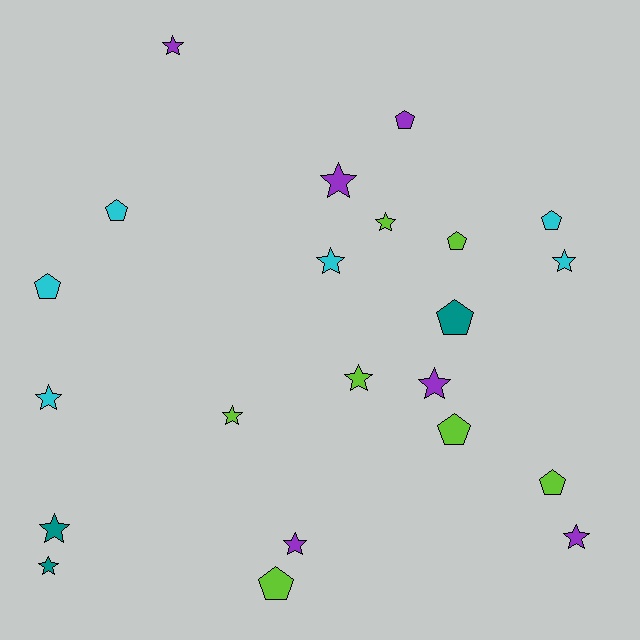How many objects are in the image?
There are 22 objects.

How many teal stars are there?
There are 2 teal stars.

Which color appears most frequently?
Lime, with 7 objects.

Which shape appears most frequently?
Star, with 13 objects.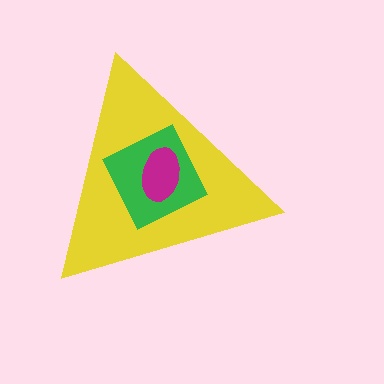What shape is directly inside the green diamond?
The magenta ellipse.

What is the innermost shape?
The magenta ellipse.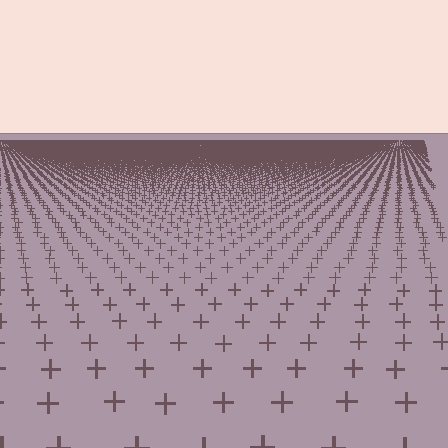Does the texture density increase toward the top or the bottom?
Density increases toward the top.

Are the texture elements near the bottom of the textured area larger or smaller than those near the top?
Larger. Near the bottom, elements are closer to the viewer and appear at a bigger on-screen size.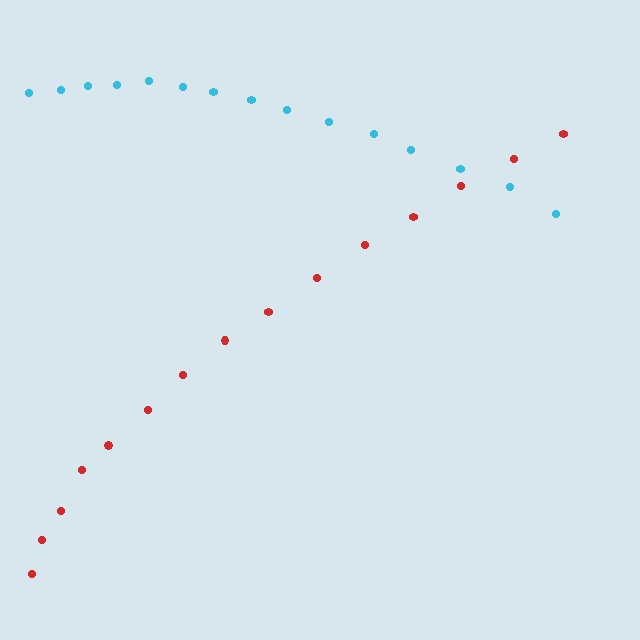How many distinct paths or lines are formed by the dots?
There are 2 distinct paths.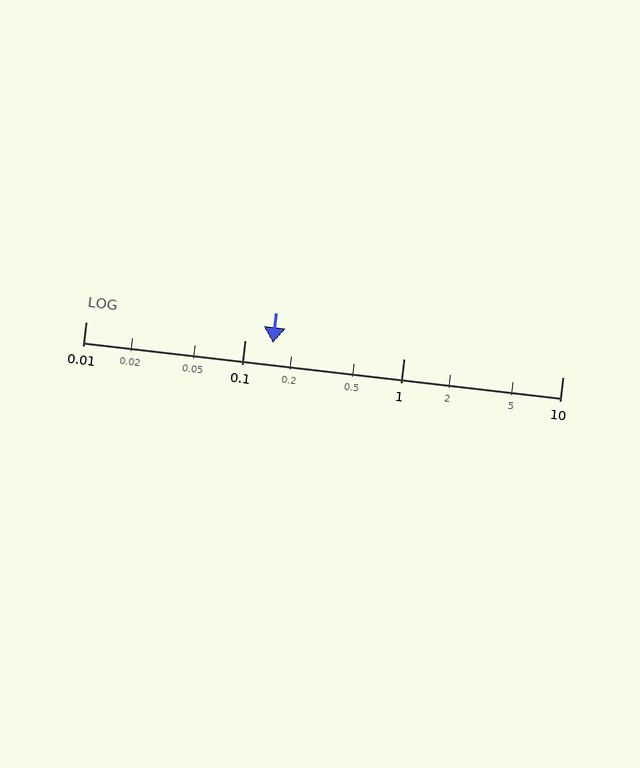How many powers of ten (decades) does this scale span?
The scale spans 3 decades, from 0.01 to 10.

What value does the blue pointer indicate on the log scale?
The pointer indicates approximately 0.15.